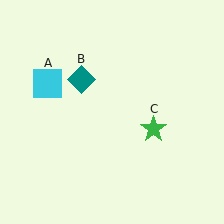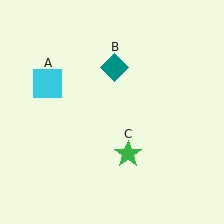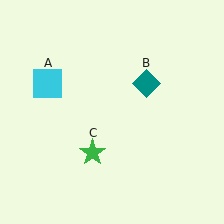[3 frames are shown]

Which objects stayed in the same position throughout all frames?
Cyan square (object A) remained stationary.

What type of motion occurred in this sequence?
The teal diamond (object B), green star (object C) rotated clockwise around the center of the scene.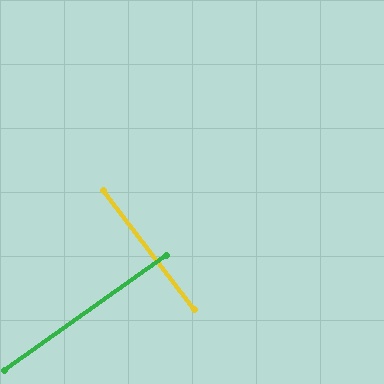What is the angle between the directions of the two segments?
Approximately 88 degrees.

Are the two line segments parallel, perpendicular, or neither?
Perpendicular — they meet at approximately 88°.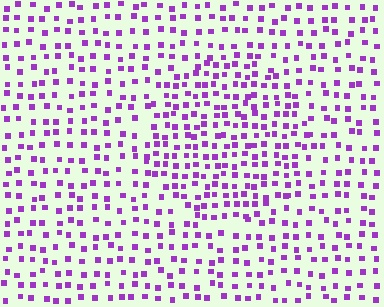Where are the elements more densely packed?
The elements are more densely packed inside the circle boundary.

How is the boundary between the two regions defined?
The boundary is defined by a change in element density (approximately 1.6x ratio). All elements are the same color, size, and shape.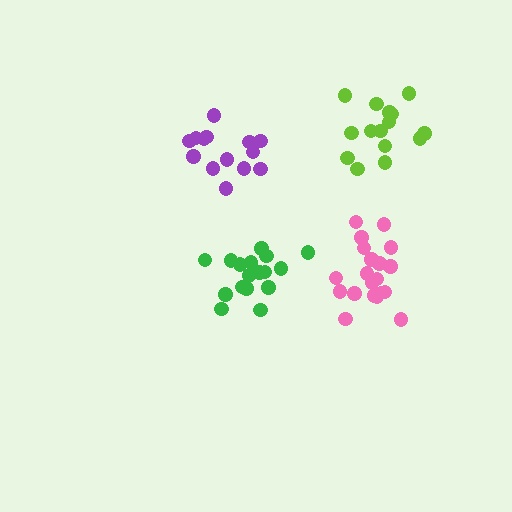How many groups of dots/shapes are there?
There are 4 groups.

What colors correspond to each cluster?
The clusters are colored: pink, purple, green, lime.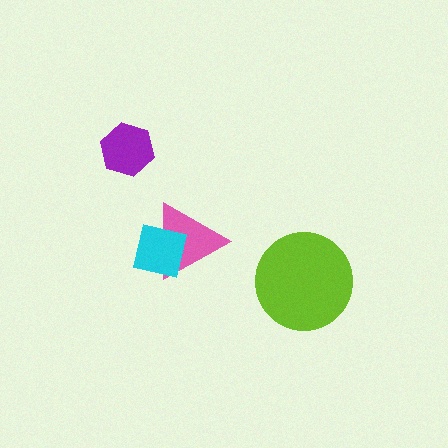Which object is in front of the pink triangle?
The cyan square is in front of the pink triangle.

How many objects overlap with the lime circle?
0 objects overlap with the lime circle.